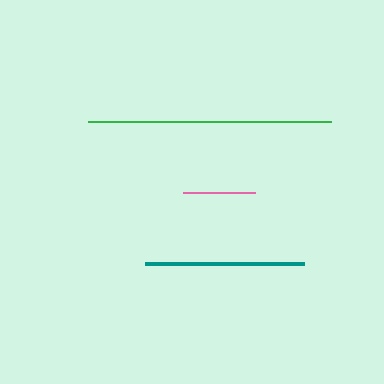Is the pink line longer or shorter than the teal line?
The teal line is longer than the pink line.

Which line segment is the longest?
The green line is the longest at approximately 243 pixels.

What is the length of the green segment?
The green segment is approximately 243 pixels long.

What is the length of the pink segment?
The pink segment is approximately 72 pixels long.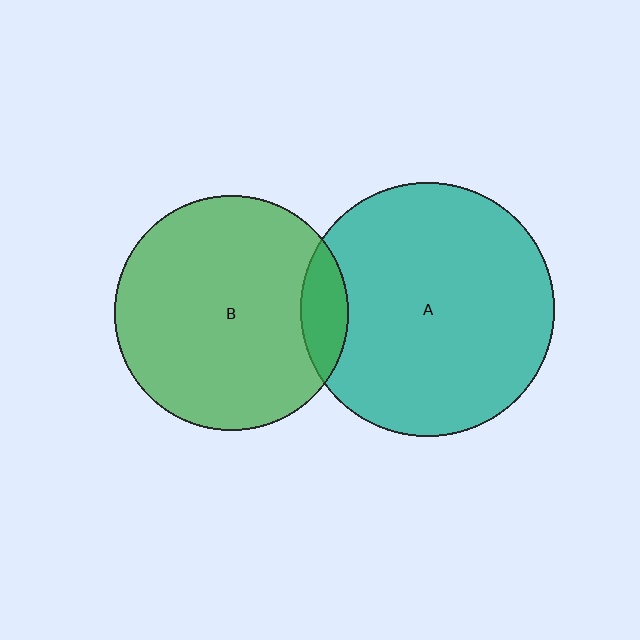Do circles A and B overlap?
Yes.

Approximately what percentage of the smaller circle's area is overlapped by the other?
Approximately 10%.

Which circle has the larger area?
Circle A (teal).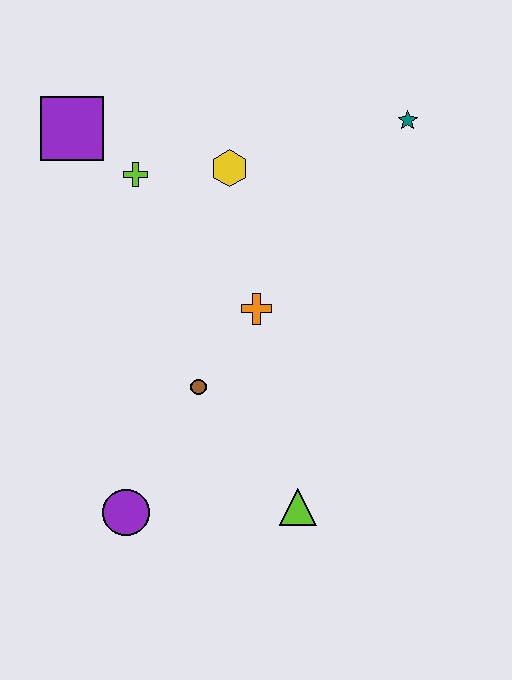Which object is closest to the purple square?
The lime cross is closest to the purple square.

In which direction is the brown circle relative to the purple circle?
The brown circle is above the purple circle.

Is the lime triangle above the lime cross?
No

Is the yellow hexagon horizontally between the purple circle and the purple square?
No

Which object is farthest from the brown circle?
The teal star is farthest from the brown circle.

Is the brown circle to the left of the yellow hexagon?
Yes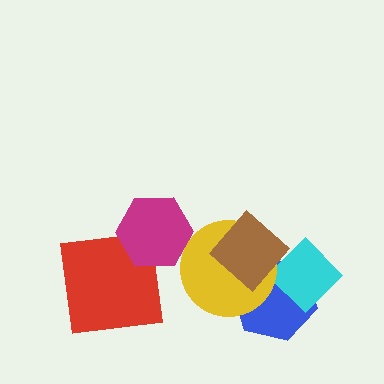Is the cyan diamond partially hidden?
Yes, it is partially covered by another shape.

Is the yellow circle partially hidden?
Yes, it is partially covered by another shape.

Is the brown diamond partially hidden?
No, no other shape covers it.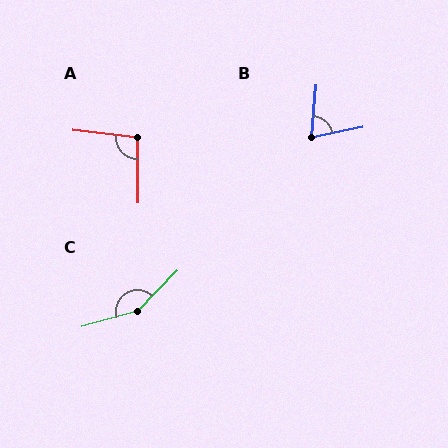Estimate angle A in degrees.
Approximately 97 degrees.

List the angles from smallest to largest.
B (73°), A (97°), C (150°).